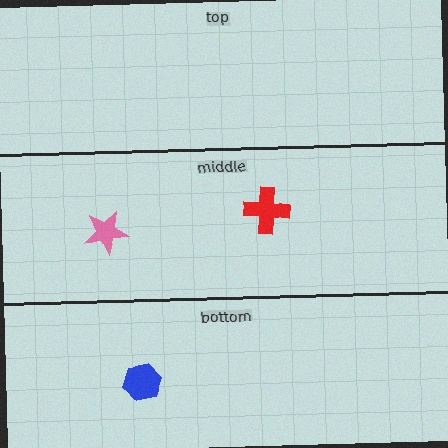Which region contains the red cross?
The middle region.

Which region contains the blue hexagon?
The bottom region.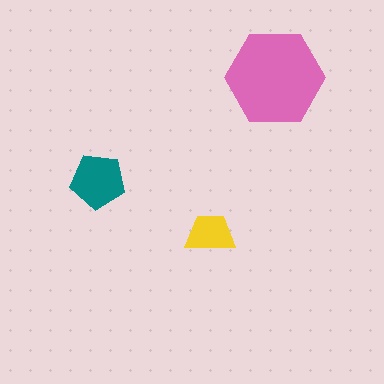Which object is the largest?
The pink hexagon.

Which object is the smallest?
The yellow trapezoid.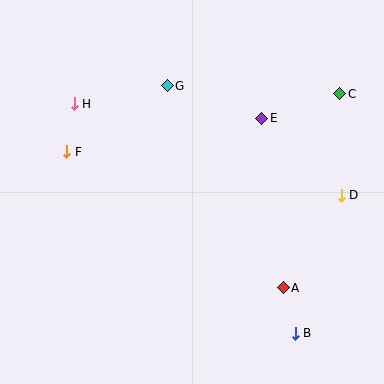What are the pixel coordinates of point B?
Point B is at (295, 333).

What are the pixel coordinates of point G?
Point G is at (167, 86).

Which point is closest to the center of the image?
Point E at (262, 118) is closest to the center.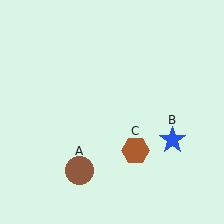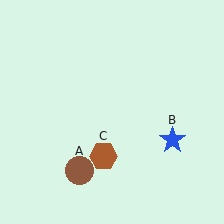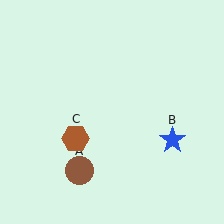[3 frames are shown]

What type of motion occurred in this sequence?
The brown hexagon (object C) rotated clockwise around the center of the scene.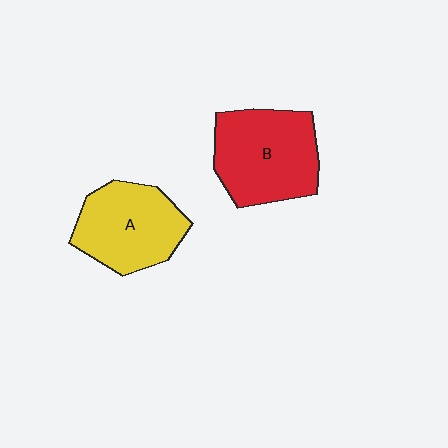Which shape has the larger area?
Shape B (red).